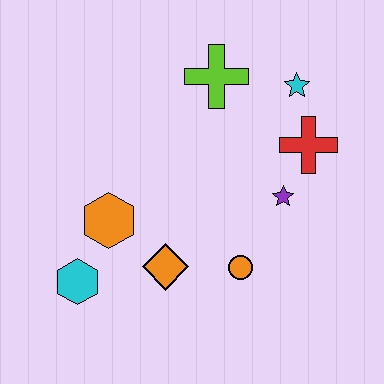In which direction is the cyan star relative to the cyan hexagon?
The cyan star is to the right of the cyan hexagon.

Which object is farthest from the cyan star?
The cyan hexagon is farthest from the cyan star.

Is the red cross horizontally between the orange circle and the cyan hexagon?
No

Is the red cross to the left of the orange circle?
No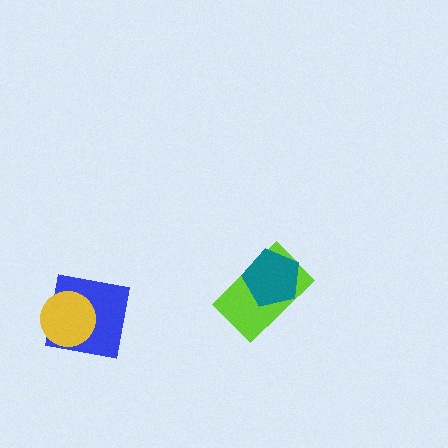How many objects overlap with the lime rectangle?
1 object overlaps with the lime rectangle.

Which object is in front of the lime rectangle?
The teal pentagon is in front of the lime rectangle.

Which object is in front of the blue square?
The yellow circle is in front of the blue square.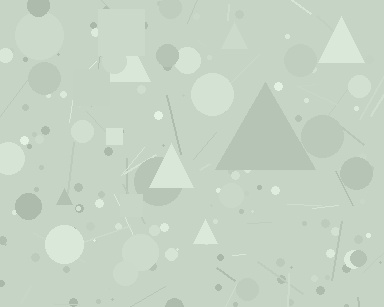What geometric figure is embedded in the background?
A triangle is embedded in the background.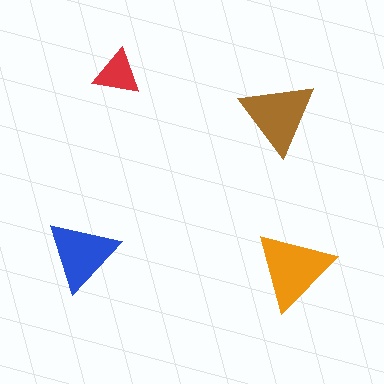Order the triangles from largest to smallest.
the orange one, the brown one, the blue one, the red one.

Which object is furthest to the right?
The orange triangle is rightmost.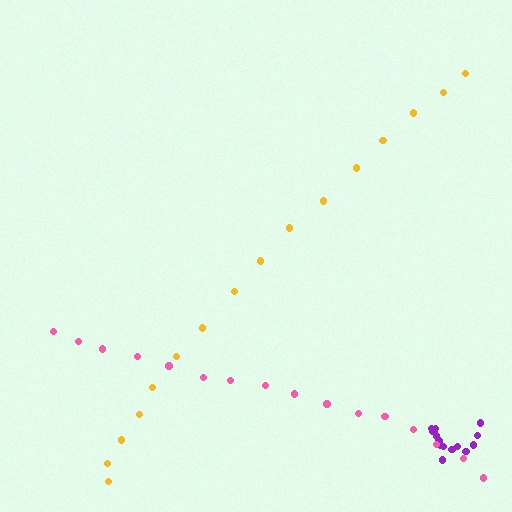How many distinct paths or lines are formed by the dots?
There are 3 distinct paths.